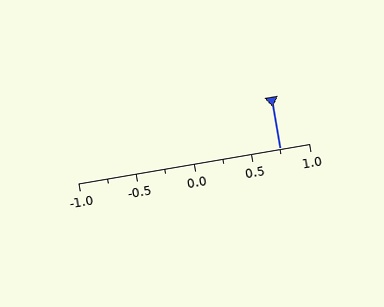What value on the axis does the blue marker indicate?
The marker indicates approximately 0.75.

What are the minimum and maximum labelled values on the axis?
The axis runs from -1.0 to 1.0.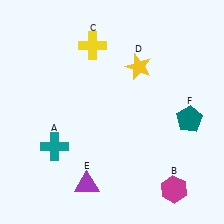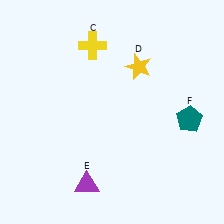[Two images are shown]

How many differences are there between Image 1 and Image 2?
There are 2 differences between the two images.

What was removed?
The magenta hexagon (B), the teal cross (A) were removed in Image 2.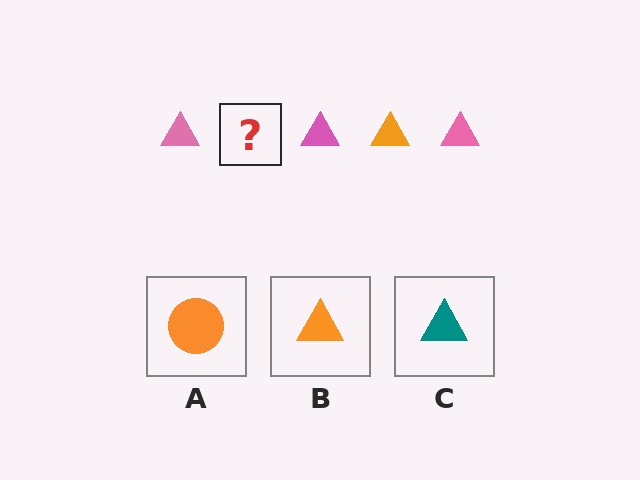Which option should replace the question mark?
Option B.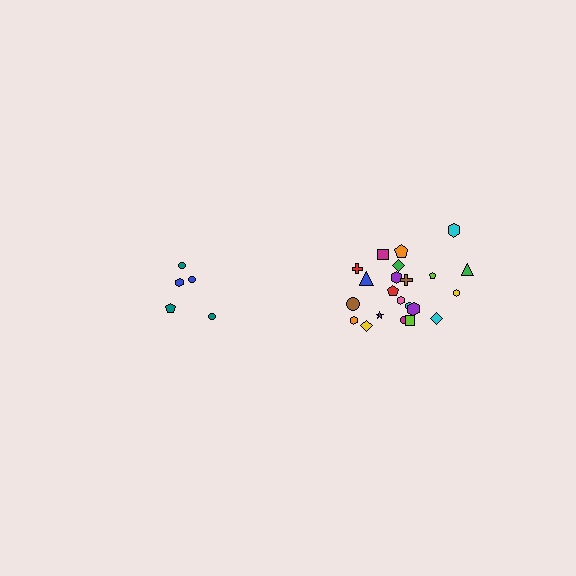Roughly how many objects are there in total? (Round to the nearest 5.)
Roughly 25 objects in total.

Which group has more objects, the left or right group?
The right group.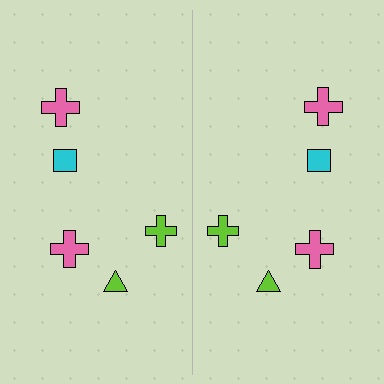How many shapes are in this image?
There are 10 shapes in this image.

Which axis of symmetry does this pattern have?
The pattern has a vertical axis of symmetry running through the center of the image.